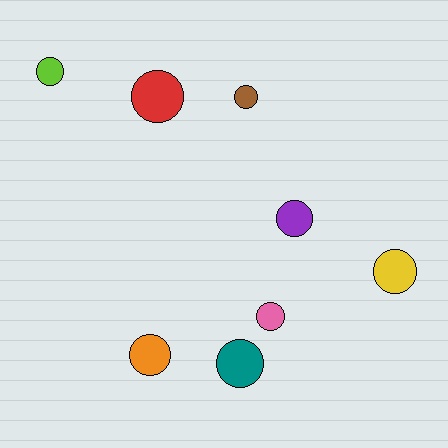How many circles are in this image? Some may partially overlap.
There are 8 circles.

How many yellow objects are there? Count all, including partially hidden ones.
There is 1 yellow object.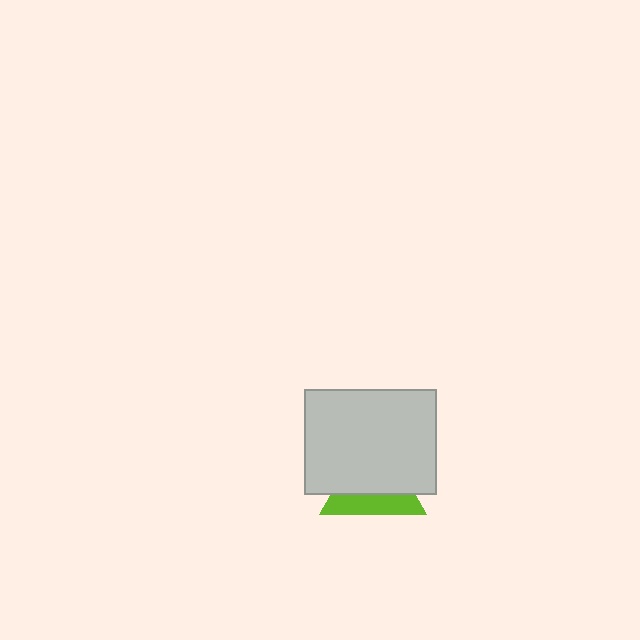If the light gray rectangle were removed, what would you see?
You would see the complete lime triangle.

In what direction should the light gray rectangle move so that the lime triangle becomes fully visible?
The light gray rectangle should move up. That is the shortest direction to clear the overlap and leave the lime triangle fully visible.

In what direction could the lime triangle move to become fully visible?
The lime triangle could move down. That would shift it out from behind the light gray rectangle entirely.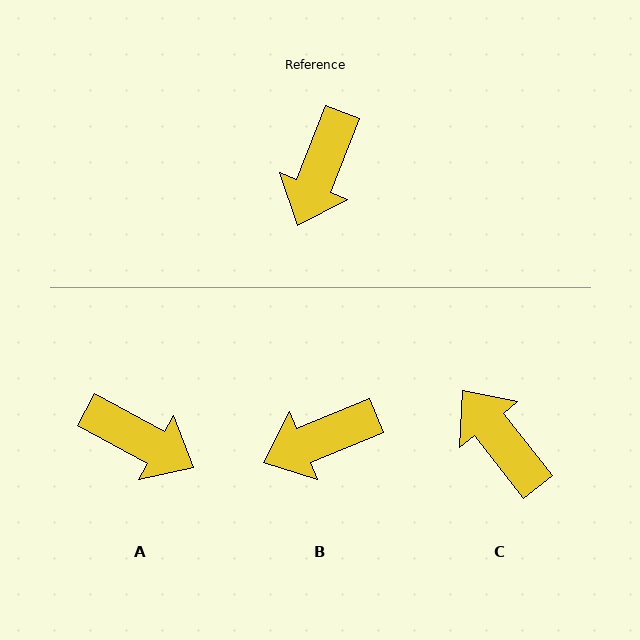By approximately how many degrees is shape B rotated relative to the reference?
Approximately 46 degrees clockwise.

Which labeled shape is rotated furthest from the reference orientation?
C, about 121 degrees away.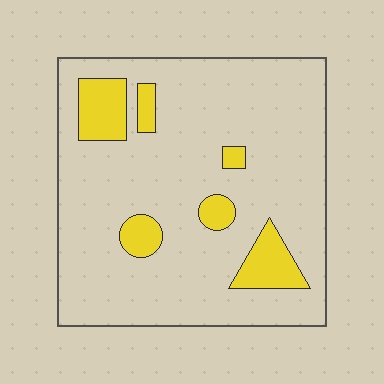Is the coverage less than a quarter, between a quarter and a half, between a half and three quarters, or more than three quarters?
Less than a quarter.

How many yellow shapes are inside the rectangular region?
6.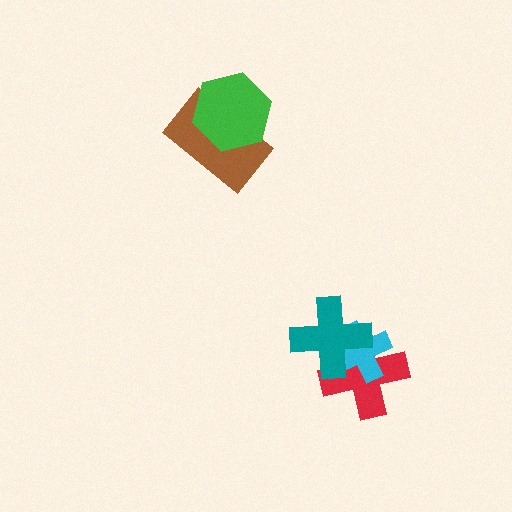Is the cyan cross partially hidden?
Yes, it is partially covered by another shape.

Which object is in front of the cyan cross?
The teal cross is in front of the cyan cross.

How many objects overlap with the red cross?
2 objects overlap with the red cross.